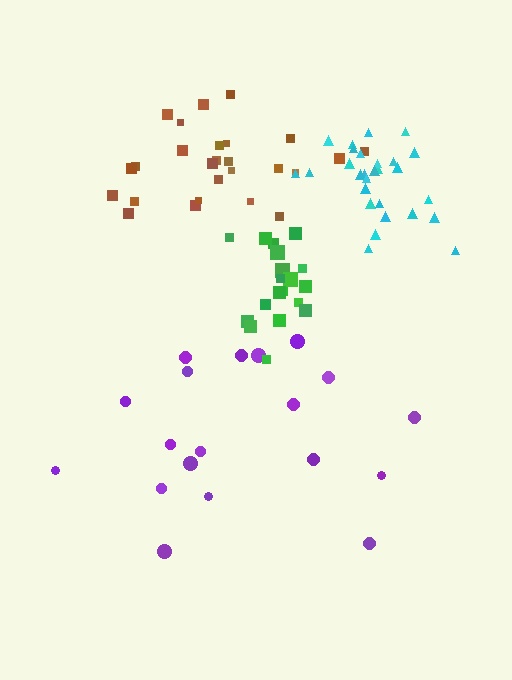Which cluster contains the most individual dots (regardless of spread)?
Cyan (28).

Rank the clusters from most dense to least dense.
cyan, green, brown, purple.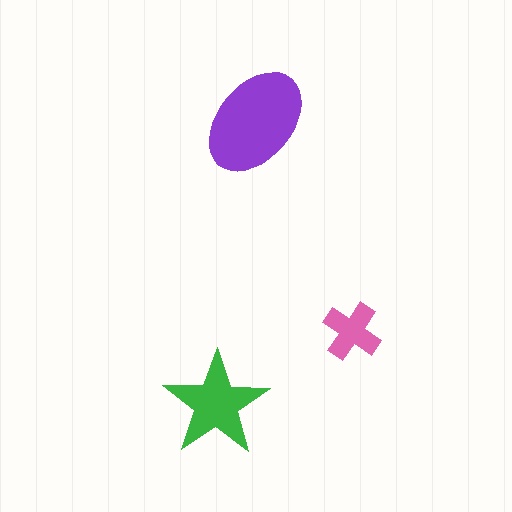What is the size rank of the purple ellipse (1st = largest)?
1st.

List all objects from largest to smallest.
The purple ellipse, the green star, the pink cross.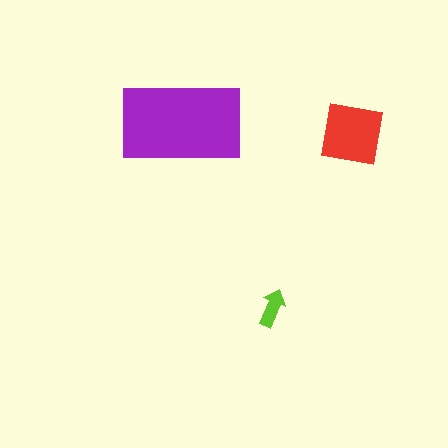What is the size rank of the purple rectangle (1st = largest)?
1st.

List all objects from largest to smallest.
The purple rectangle, the red square, the lime arrow.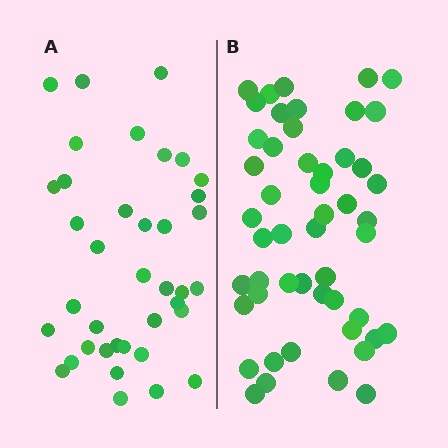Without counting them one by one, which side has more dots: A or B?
Region B (the right region) has more dots.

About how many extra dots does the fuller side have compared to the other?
Region B has roughly 12 or so more dots than region A.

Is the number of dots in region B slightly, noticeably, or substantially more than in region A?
Region B has noticeably more, but not dramatically so. The ratio is roughly 1.3 to 1.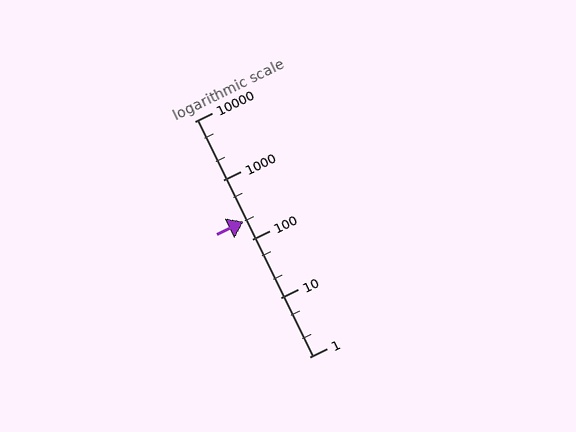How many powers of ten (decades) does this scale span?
The scale spans 4 decades, from 1 to 10000.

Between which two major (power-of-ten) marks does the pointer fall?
The pointer is between 100 and 1000.